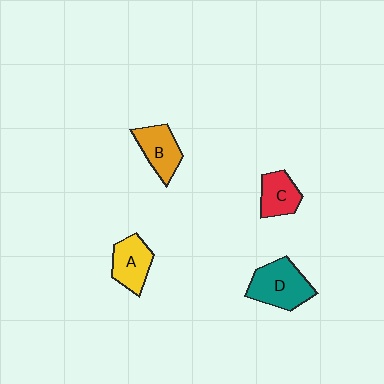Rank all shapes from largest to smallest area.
From largest to smallest: D (teal), B (orange), A (yellow), C (red).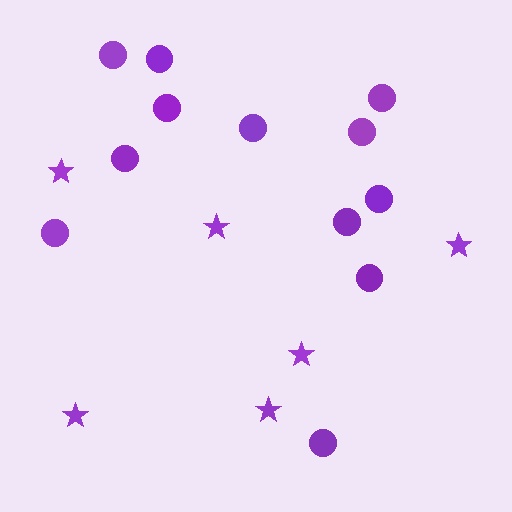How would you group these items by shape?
There are 2 groups: one group of stars (6) and one group of circles (12).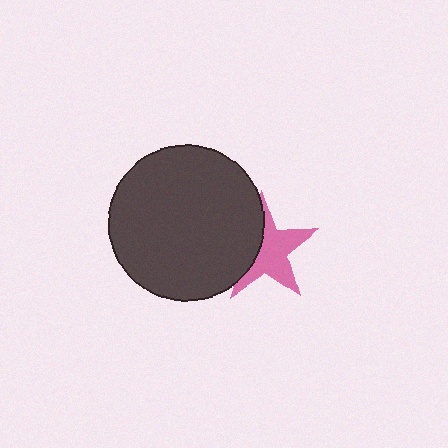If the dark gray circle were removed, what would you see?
You would see the complete pink star.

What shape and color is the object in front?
The object in front is a dark gray circle.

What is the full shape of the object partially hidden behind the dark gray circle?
The partially hidden object is a pink star.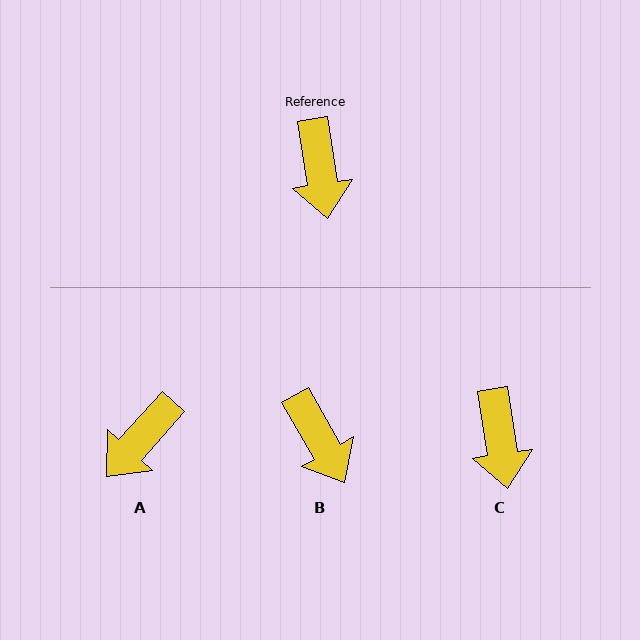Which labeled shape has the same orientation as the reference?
C.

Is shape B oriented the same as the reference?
No, it is off by about 21 degrees.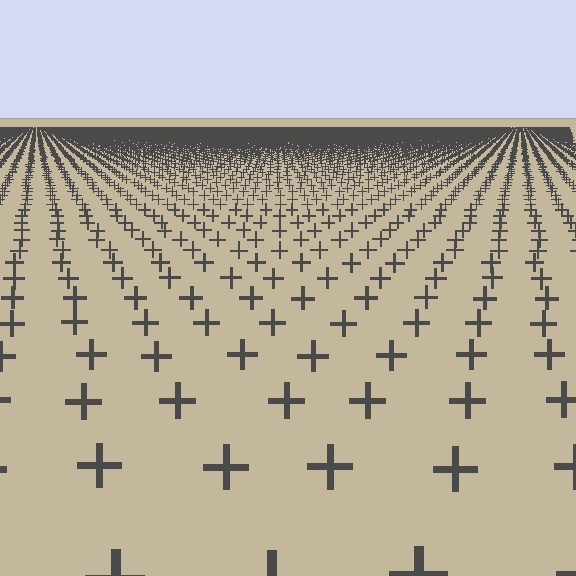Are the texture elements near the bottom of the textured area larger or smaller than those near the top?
Larger. Near the bottom, elements are closer to the viewer and appear at a bigger on-screen size.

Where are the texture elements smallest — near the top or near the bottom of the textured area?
Near the top.